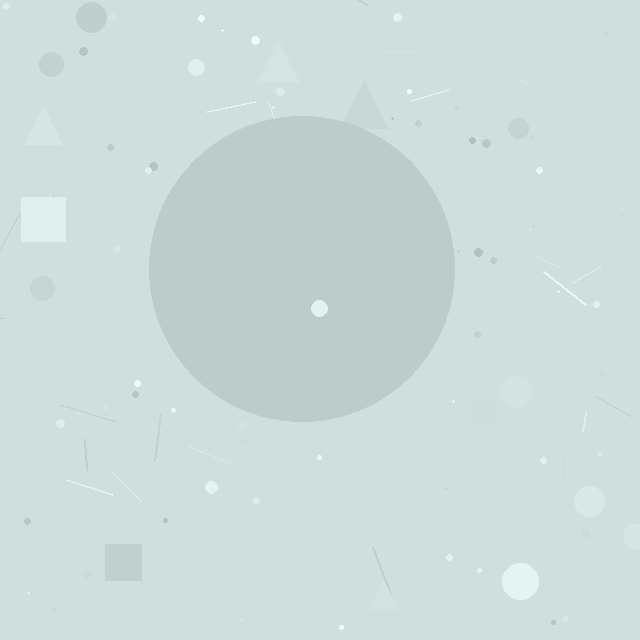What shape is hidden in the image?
A circle is hidden in the image.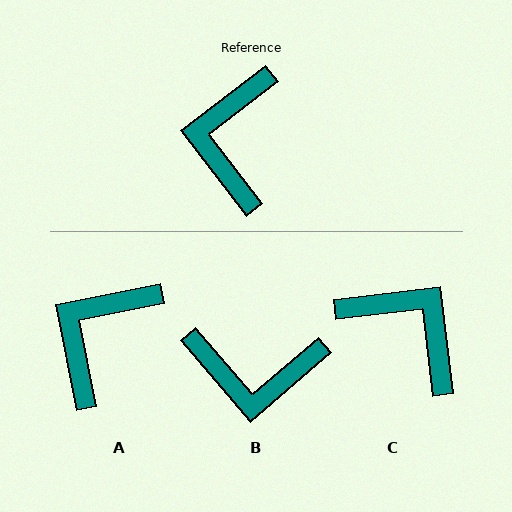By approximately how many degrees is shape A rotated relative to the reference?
Approximately 26 degrees clockwise.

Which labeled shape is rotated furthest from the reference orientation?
C, about 121 degrees away.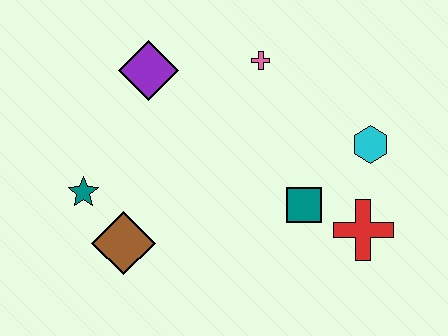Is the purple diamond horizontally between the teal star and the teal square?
Yes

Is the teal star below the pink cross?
Yes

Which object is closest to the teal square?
The red cross is closest to the teal square.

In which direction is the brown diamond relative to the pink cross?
The brown diamond is below the pink cross.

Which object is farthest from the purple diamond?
The red cross is farthest from the purple diamond.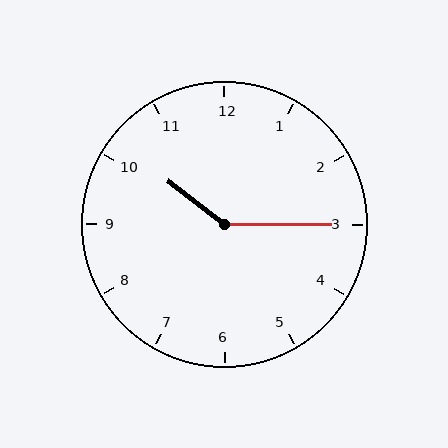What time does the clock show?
10:15.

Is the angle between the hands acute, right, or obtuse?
It is obtuse.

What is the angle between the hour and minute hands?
Approximately 142 degrees.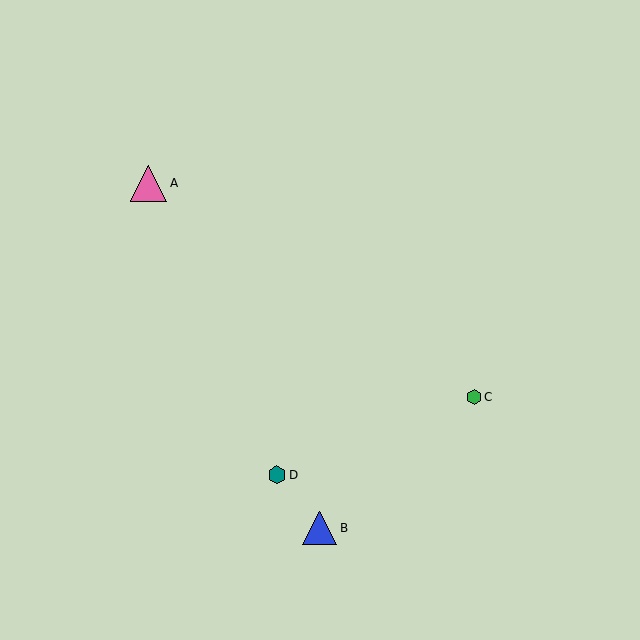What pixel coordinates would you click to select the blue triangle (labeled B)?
Click at (320, 528) to select the blue triangle B.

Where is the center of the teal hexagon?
The center of the teal hexagon is at (277, 475).